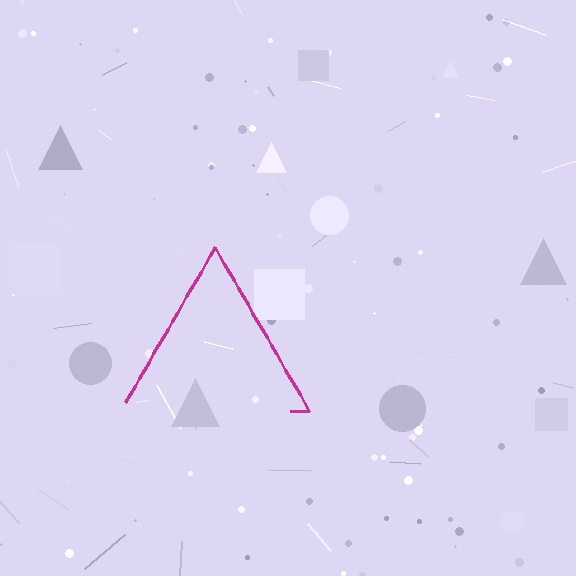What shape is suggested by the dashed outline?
The dashed outline suggests a triangle.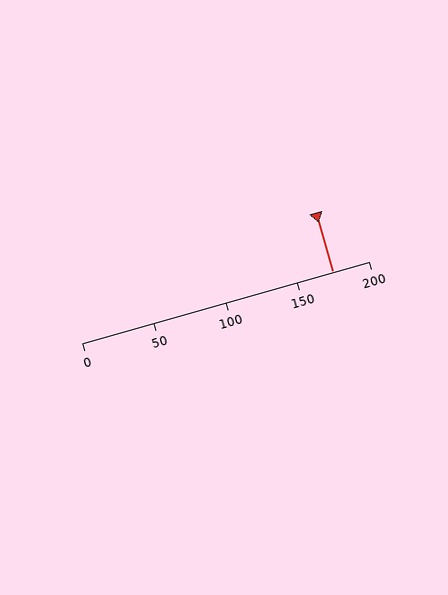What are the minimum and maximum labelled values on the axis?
The axis runs from 0 to 200.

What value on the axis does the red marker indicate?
The marker indicates approximately 175.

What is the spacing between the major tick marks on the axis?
The major ticks are spaced 50 apart.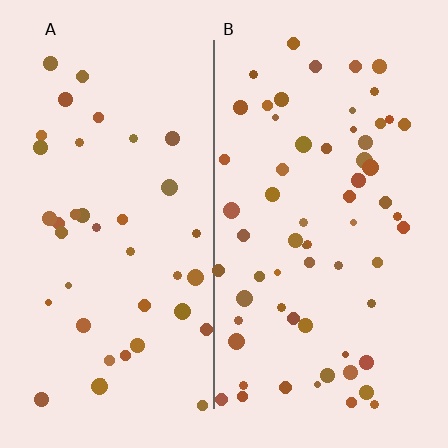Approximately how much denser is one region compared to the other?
Approximately 1.6× — region B over region A.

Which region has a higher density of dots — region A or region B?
B (the right).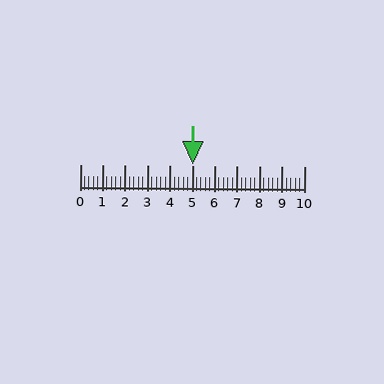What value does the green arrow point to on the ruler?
The green arrow points to approximately 5.0.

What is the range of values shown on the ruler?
The ruler shows values from 0 to 10.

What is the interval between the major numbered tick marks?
The major tick marks are spaced 1 units apart.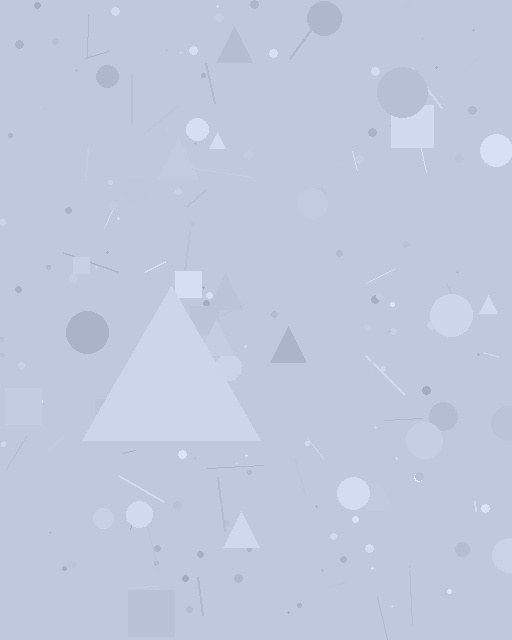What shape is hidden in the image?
A triangle is hidden in the image.